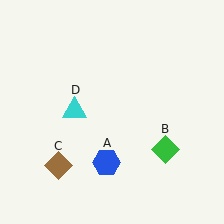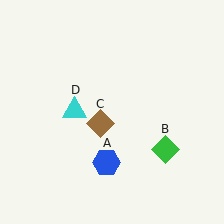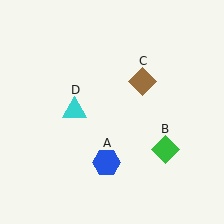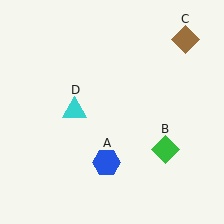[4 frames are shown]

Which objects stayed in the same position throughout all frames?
Blue hexagon (object A) and green diamond (object B) and cyan triangle (object D) remained stationary.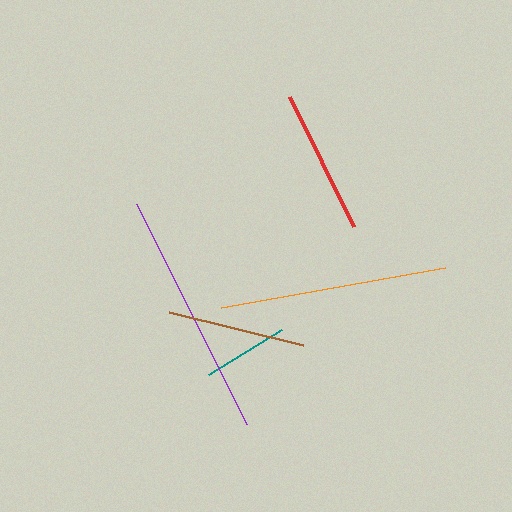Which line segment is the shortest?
The teal line is the shortest at approximately 86 pixels.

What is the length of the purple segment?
The purple segment is approximately 245 pixels long.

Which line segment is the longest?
The purple line is the longest at approximately 245 pixels.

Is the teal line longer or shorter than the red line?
The red line is longer than the teal line.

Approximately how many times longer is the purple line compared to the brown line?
The purple line is approximately 1.8 times the length of the brown line.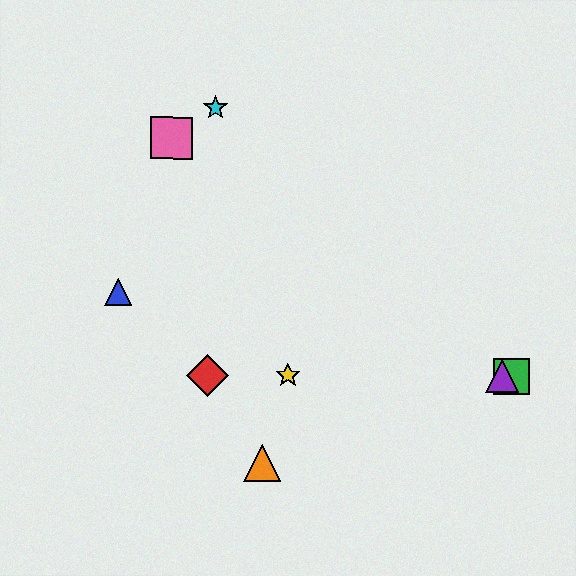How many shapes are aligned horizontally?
4 shapes (the red diamond, the green square, the yellow star, the purple triangle) are aligned horizontally.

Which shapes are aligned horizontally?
The red diamond, the green square, the yellow star, the purple triangle are aligned horizontally.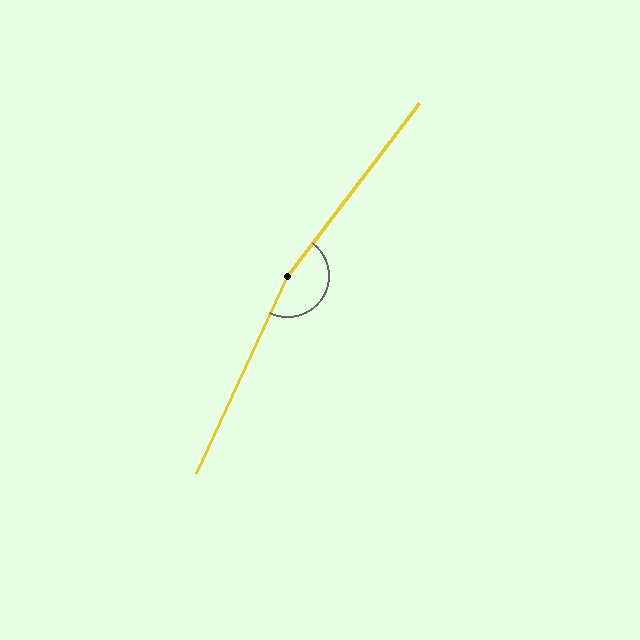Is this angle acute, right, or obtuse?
It is obtuse.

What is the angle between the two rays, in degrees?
Approximately 167 degrees.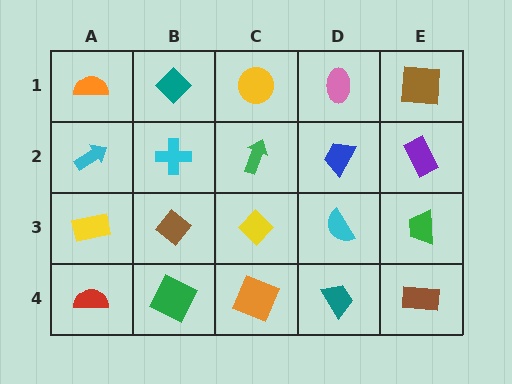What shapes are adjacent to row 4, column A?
A yellow rectangle (row 3, column A), a green square (row 4, column B).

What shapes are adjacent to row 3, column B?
A cyan cross (row 2, column B), a green square (row 4, column B), a yellow rectangle (row 3, column A), a yellow diamond (row 3, column C).